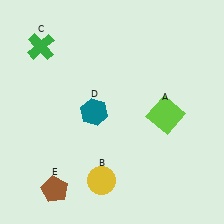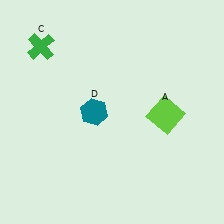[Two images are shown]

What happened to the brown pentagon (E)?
The brown pentagon (E) was removed in Image 2. It was in the bottom-left area of Image 1.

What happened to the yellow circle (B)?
The yellow circle (B) was removed in Image 2. It was in the bottom-left area of Image 1.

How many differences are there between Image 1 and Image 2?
There are 2 differences between the two images.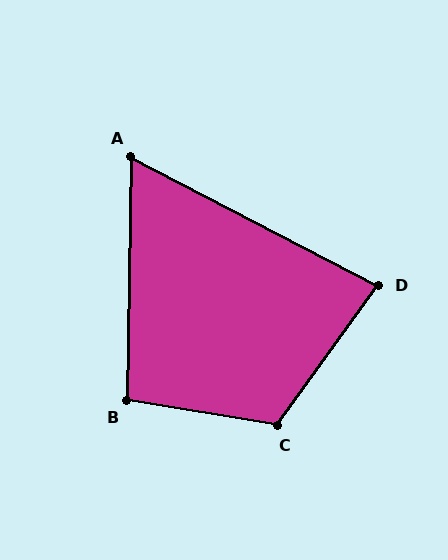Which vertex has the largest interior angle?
C, at approximately 117 degrees.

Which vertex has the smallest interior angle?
A, at approximately 63 degrees.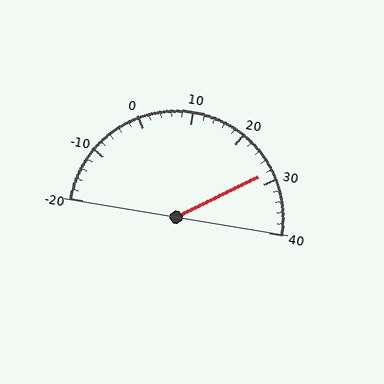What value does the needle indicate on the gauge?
The needle indicates approximately 28.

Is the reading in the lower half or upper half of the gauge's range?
The reading is in the upper half of the range (-20 to 40).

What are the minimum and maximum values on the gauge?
The gauge ranges from -20 to 40.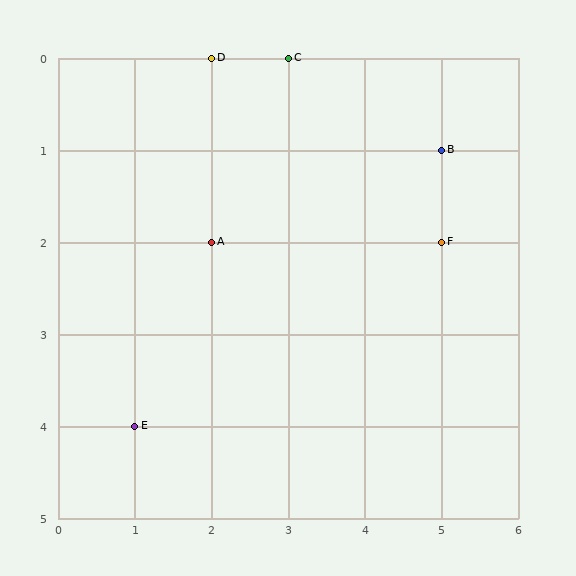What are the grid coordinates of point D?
Point D is at grid coordinates (2, 0).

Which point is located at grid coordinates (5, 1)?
Point B is at (5, 1).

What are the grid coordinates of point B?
Point B is at grid coordinates (5, 1).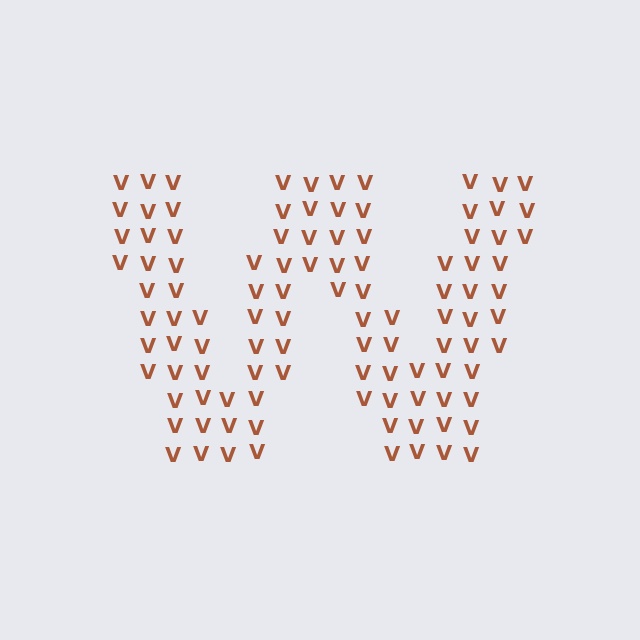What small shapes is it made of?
It is made of small letter V's.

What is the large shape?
The large shape is the letter W.